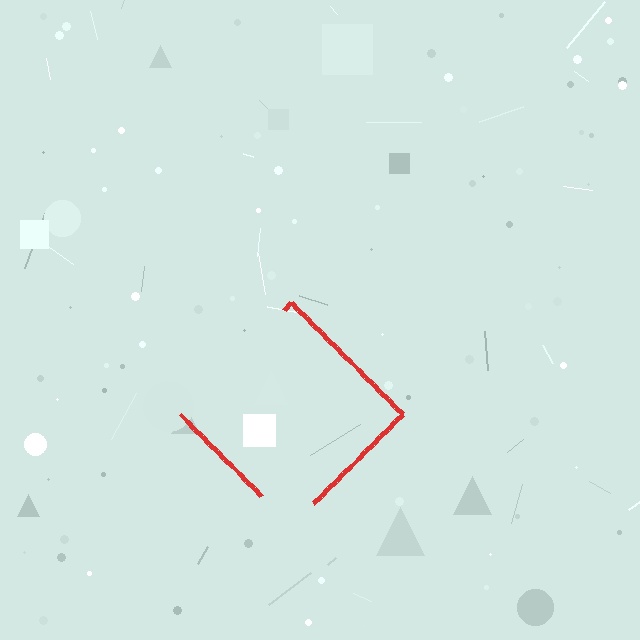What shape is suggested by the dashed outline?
The dashed outline suggests a diamond.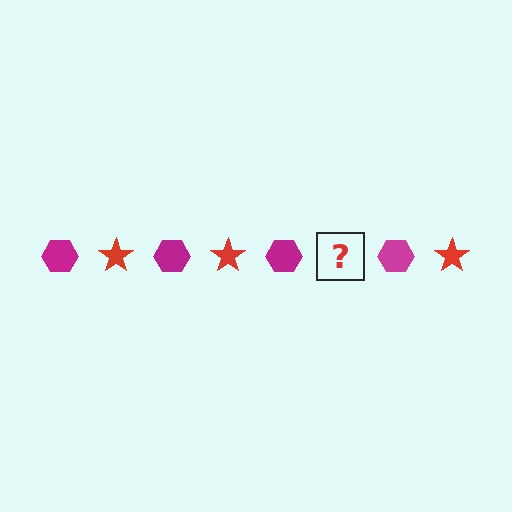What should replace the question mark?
The question mark should be replaced with a red star.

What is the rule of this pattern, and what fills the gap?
The rule is that the pattern alternates between magenta hexagon and red star. The gap should be filled with a red star.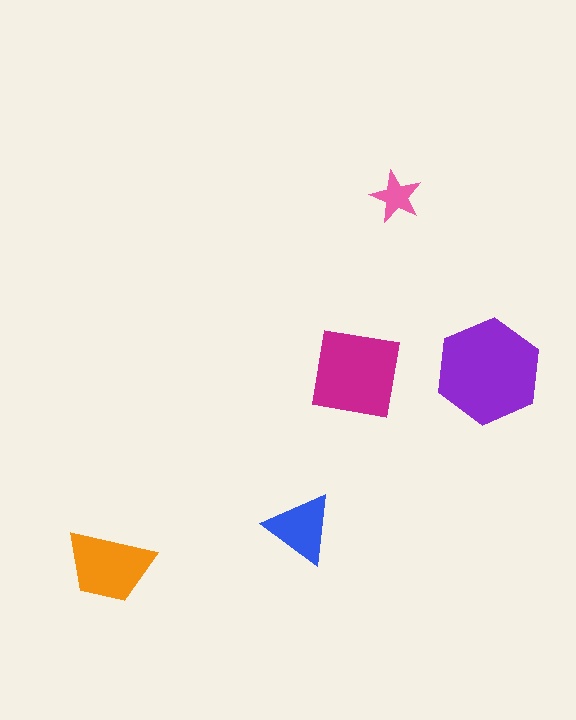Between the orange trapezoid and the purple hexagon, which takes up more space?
The purple hexagon.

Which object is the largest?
The purple hexagon.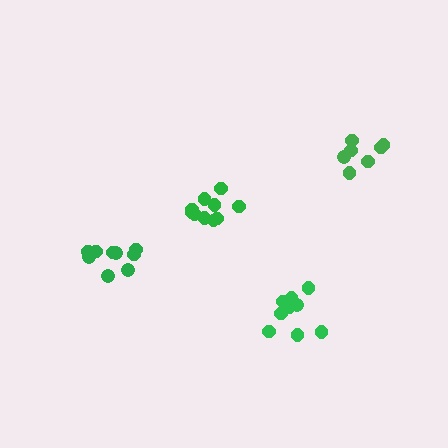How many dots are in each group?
Group 1: 10 dots, Group 2: 7 dots, Group 3: 9 dots, Group 4: 9 dots (35 total).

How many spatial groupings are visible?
There are 4 spatial groupings.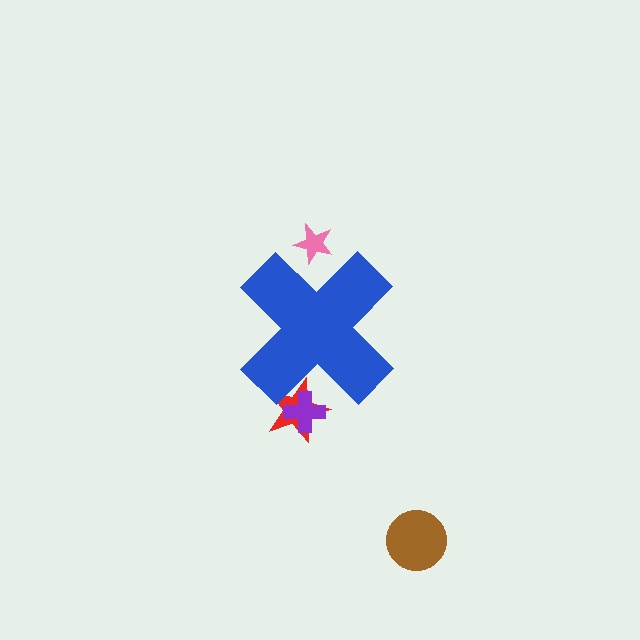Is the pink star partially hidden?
Yes, the pink star is partially hidden behind the blue cross.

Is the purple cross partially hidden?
Yes, the purple cross is partially hidden behind the blue cross.